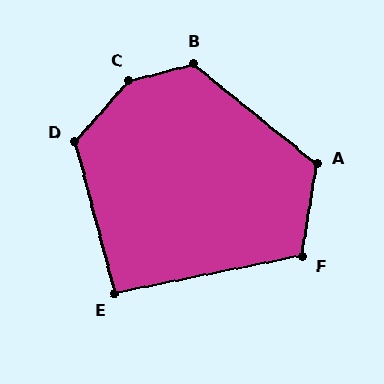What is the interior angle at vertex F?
Approximately 110 degrees (obtuse).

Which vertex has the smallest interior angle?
E, at approximately 94 degrees.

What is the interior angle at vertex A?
Approximately 120 degrees (obtuse).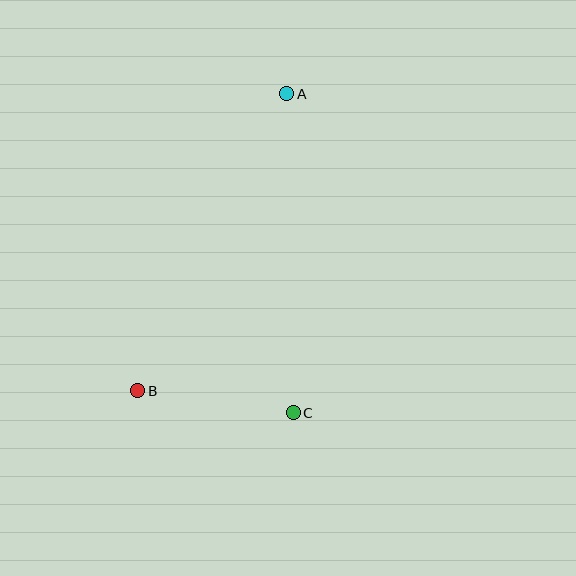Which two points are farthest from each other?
Points A and B are farthest from each other.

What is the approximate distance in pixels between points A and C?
The distance between A and C is approximately 319 pixels.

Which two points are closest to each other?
Points B and C are closest to each other.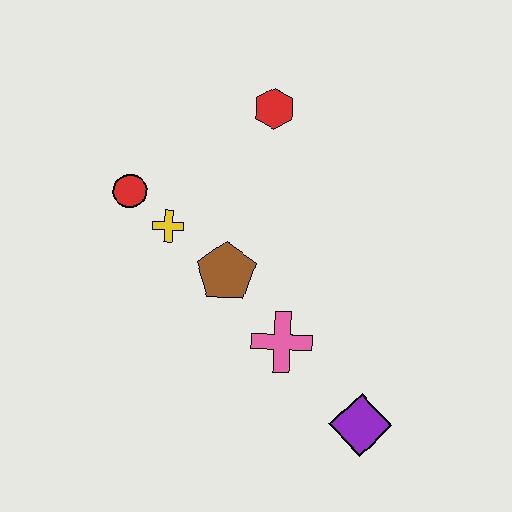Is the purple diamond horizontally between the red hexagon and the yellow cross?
No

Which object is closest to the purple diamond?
The pink cross is closest to the purple diamond.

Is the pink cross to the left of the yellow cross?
No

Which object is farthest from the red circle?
The purple diamond is farthest from the red circle.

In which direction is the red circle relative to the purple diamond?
The red circle is to the left of the purple diamond.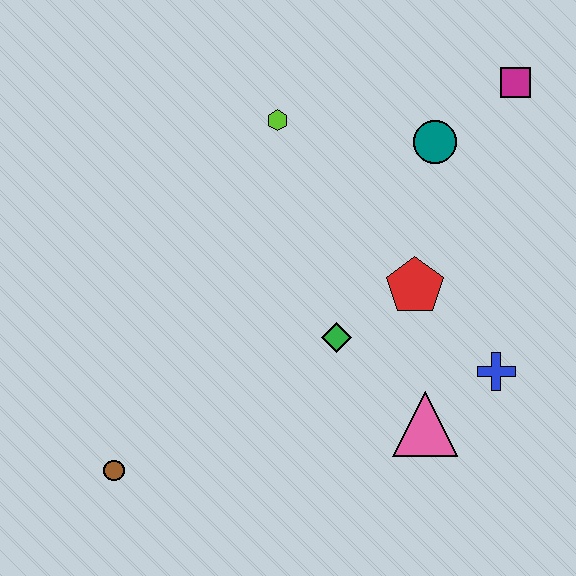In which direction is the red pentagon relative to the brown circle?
The red pentagon is to the right of the brown circle.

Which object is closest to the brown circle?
The green diamond is closest to the brown circle.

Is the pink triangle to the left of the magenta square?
Yes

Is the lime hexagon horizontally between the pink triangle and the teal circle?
No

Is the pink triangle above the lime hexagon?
No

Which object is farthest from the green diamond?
The magenta square is farthest from the green diamond.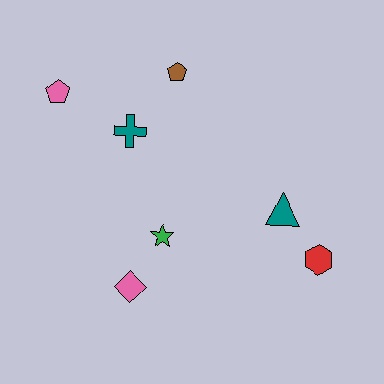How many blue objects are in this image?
There are no blue objects.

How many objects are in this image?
There are 7 objects.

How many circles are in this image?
There are no circles.